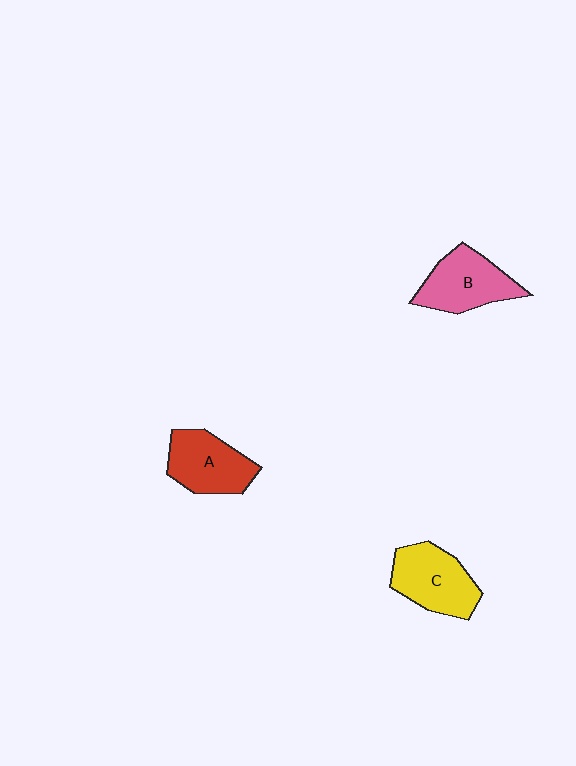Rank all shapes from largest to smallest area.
From largest to smallest: C (yellow), B (pink), A (red).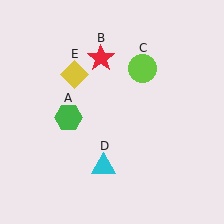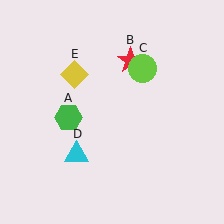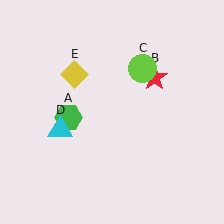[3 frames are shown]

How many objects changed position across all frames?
2 objects changed position: red star (object B), cyan triangle (object D).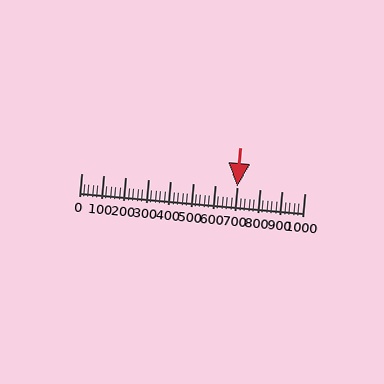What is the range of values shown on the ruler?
The ruler shows values from 0 to 1000.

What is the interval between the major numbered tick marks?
The major tick marks are spaced 100 units apart.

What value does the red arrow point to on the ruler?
The red arrow points to approximately 700.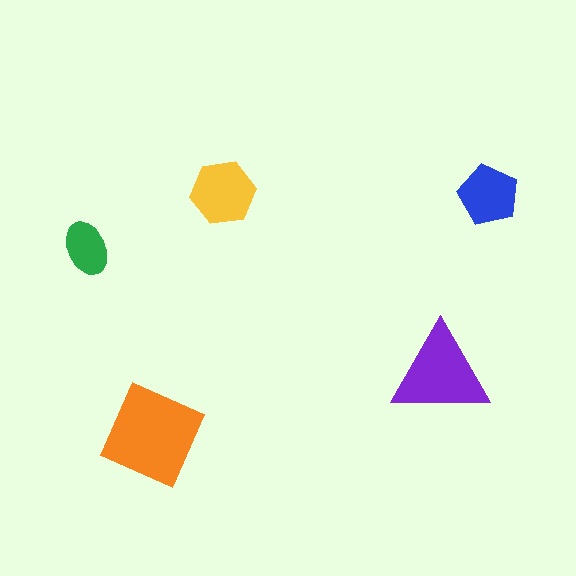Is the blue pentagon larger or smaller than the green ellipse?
Larger.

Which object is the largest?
The orange diamond.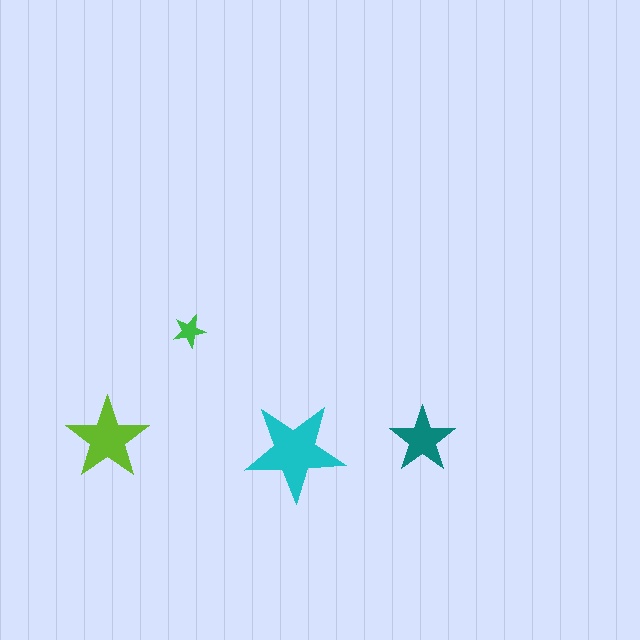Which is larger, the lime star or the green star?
The lime one.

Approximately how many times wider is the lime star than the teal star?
About 1.5 times wider.